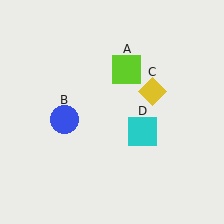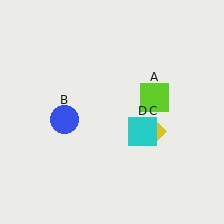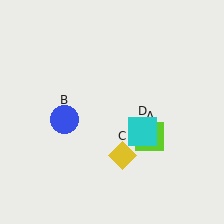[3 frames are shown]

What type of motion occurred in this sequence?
The lime square (object A), yellow diamond (object C) rotated clockwise around the center of the scene.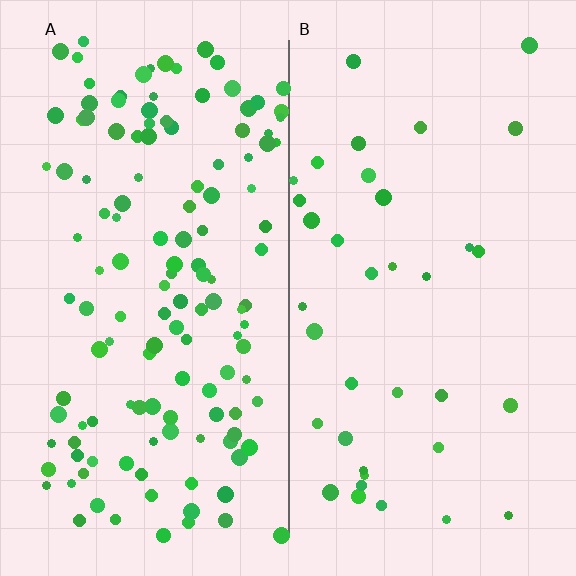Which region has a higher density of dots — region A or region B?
A (the left).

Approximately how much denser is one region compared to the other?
Approximately 3.6× — region A over region B.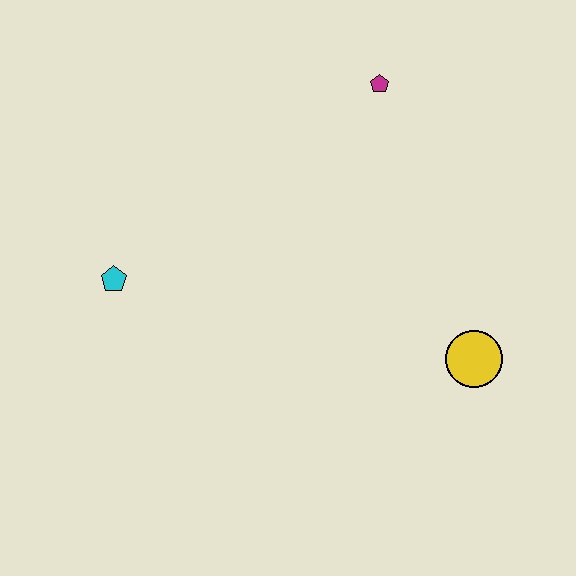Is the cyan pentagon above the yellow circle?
Yes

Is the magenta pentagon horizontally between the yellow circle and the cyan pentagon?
Yes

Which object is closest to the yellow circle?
The magenta pentagon is closest to the yellow circle.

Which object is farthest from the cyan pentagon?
The yellow circle is farthest from the cyan pentagon.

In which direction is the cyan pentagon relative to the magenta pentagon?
The cyan pentagon is to the left of the magenta pentagon.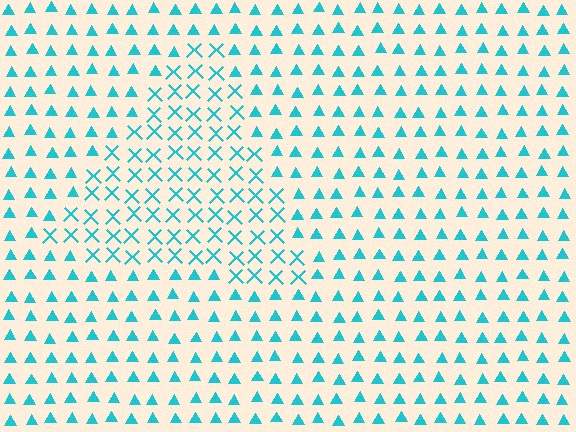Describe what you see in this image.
The image is filled with small cyan elements arranged in a uniform grid. A triangle-shaped region contains X marks, while the surrounding area contains triangles. The boundary is defined purely by the change in element shape.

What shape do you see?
I see a triangle.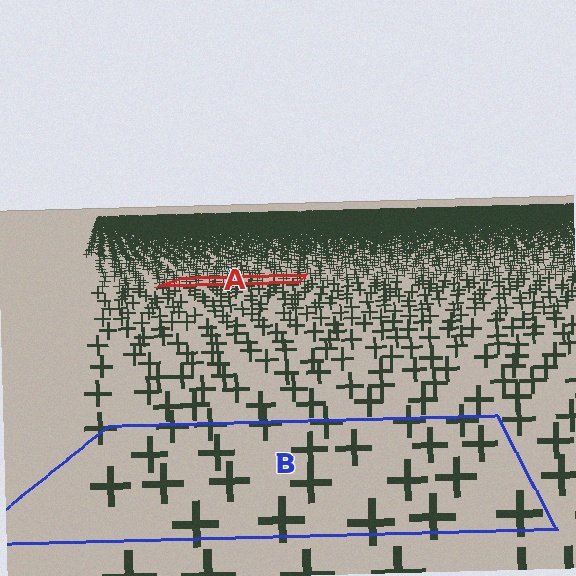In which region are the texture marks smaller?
The texture marks are smaller in region A, because it is farther away.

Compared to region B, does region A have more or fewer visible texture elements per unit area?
Region A has more texture elements per unit area — they are packed more densely because it is farther away.